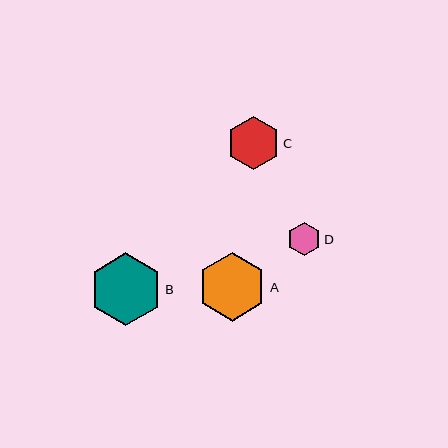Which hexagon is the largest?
Hexagon B is the largest with a size of approximately 73 pixels.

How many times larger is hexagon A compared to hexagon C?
Hexagon A is approximately 1.3 times the size of hexagon C.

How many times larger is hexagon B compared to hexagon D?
Hexagon B is approximately 2.2 times the size of hexagon D.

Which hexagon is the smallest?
Hexagon D is the smallest with a size of approximately 33 pixels.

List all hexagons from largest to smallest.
From largest to smallest: B, A, C, D.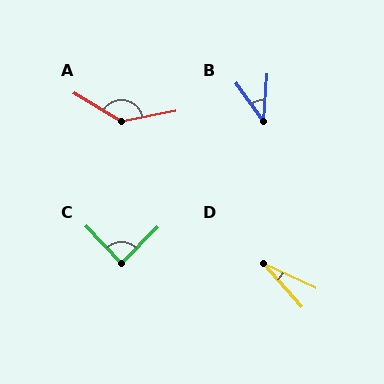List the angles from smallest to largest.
D (23°), B (39°), C (88°), A (137°).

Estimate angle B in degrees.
Approximately 39 degrees.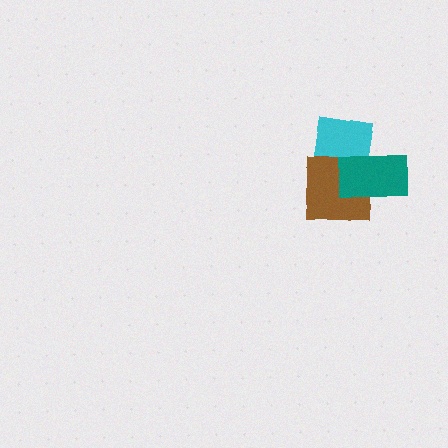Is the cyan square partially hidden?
Yes, it is partially covered by another shape.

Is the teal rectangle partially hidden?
No, no other shape covers it.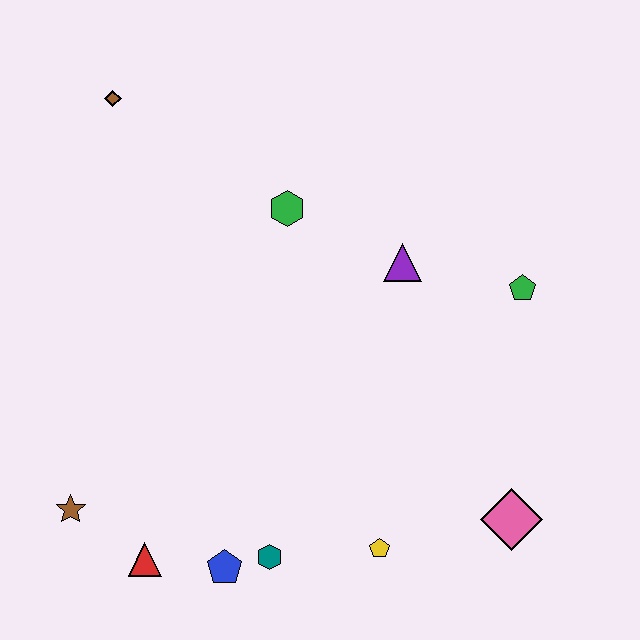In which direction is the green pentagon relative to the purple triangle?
The green pentagon is to the right of the purple triangle.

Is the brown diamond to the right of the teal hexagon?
No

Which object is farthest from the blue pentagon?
The brown diamond is farthest from the blue pentagon.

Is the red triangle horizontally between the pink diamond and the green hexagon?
No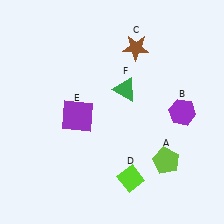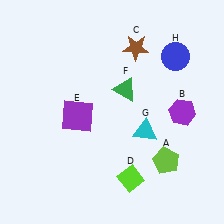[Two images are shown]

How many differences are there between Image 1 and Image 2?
There are 2 differences between the two images.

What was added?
A cyan triangle (G), a blue circle (H) were added in Image 2.